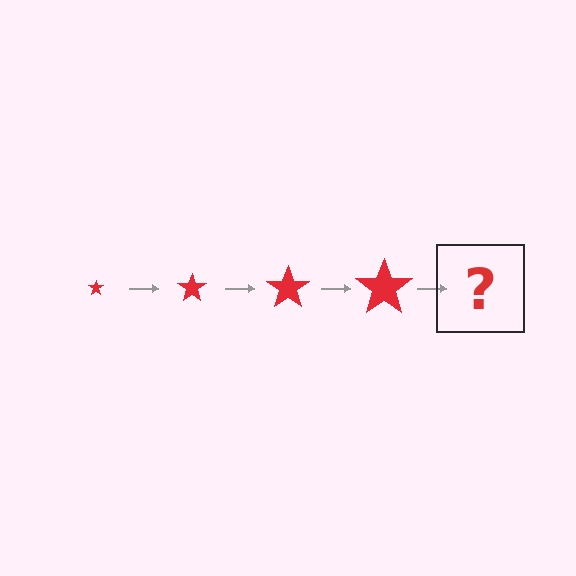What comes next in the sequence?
The next element should be a red star, larger than the previous one.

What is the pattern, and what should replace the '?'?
The pattern is that the star gets progressively larger each step. The '?' should be a red star, larger than the previous one.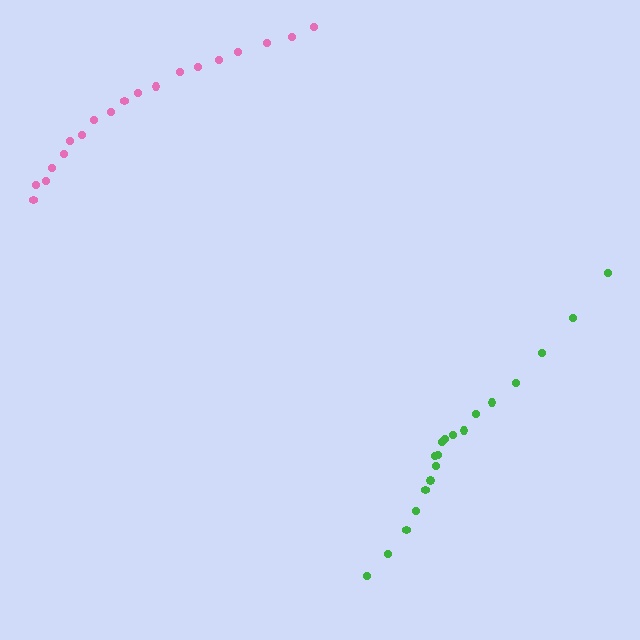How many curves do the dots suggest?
There are 2 distinct paths.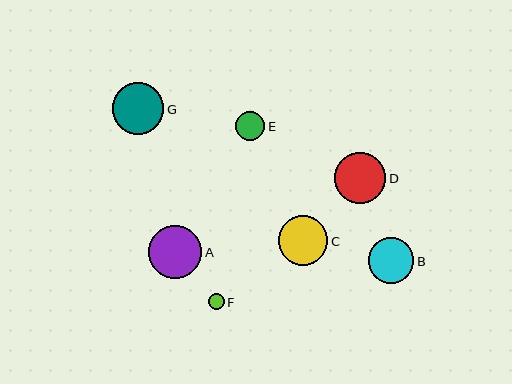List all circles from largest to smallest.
From largest to smallest: A, G, D, C, B, E, F.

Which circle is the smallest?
Circle F is the smallest with a size of approximately 16 pixels.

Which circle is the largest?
Circle A is the largest with a size of approximately 53 pixels.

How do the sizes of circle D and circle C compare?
Circle D and circle C are approximately the same size.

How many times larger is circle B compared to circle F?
Circle B is approximately 2.9 times the size of circle F.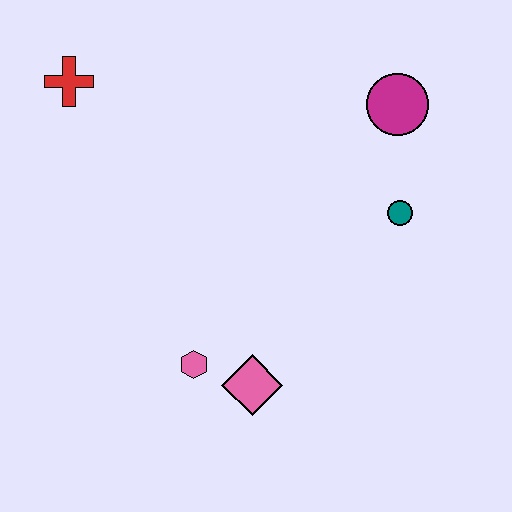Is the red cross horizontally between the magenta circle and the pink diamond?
No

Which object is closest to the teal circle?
The magenta circle is closest to the teal circle.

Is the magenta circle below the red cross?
Yes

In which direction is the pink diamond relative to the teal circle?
The pink diamond is below the teal circle.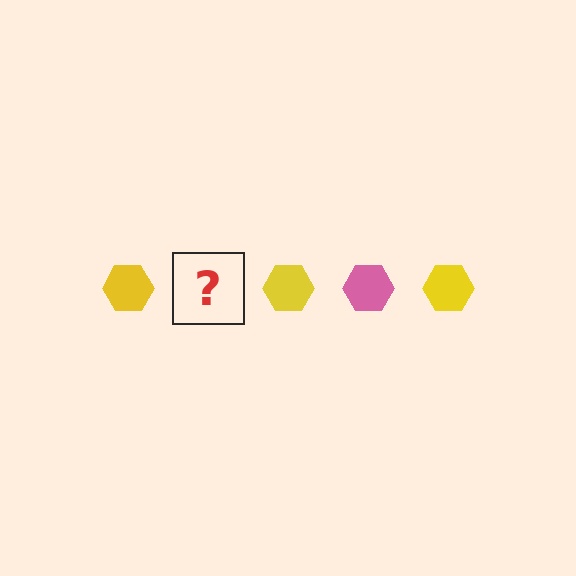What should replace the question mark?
The question mark should be replaced with a pink hexagon.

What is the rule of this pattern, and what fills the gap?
The rule is that the pattern cycles through yellow, pink hexagons. The gap should be filled with a pink hexagon.